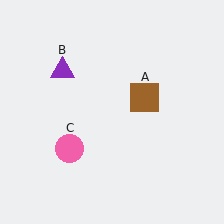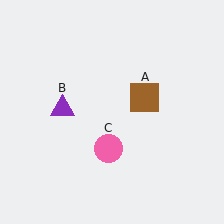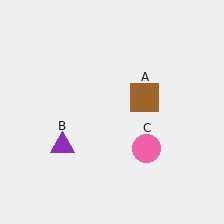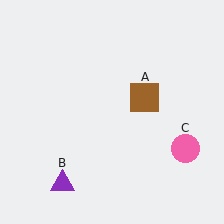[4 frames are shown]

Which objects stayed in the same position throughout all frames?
Brown square (object A) remained stationary.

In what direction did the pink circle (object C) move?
The pink circle (object C) moved right.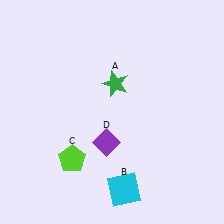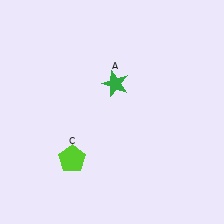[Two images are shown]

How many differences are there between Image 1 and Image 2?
There are 2 differences between the two images.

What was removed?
The cyan square (B), the purple diamond (D) were removed in Image 2.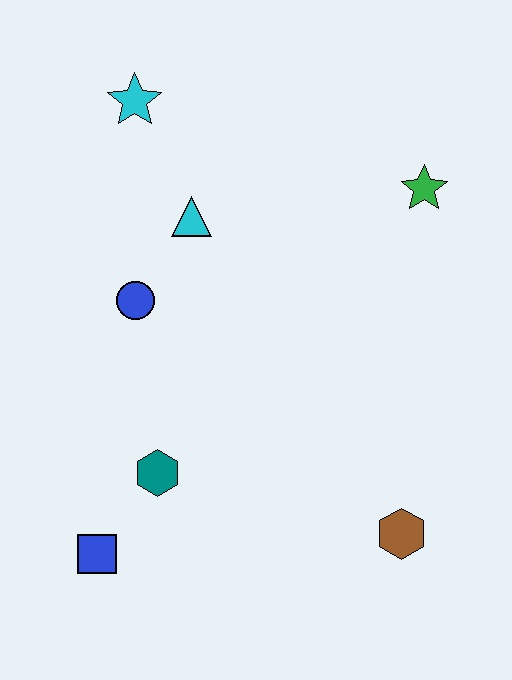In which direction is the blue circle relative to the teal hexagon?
The blue circle is above the teal hexagon.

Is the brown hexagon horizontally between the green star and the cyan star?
Yes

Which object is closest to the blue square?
The teal hexagon is closest to the blue square.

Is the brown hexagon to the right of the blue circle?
Yes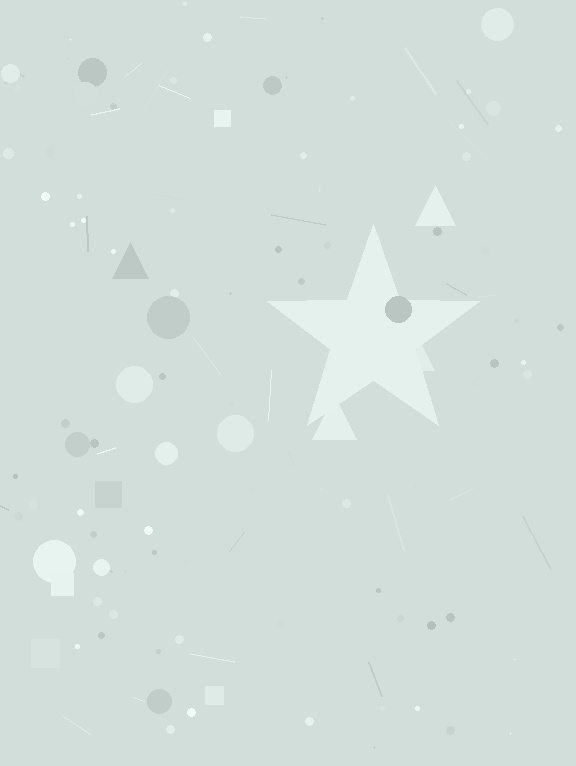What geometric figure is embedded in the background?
A star is embedded in the background.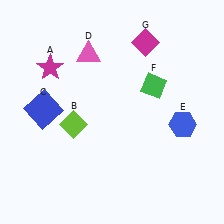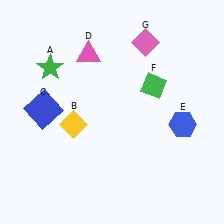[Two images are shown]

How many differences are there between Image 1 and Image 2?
There are 3 differences between the two images.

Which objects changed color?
A changed from magenta to green. B changed from lime to yellow. G changed from magenta to pink.